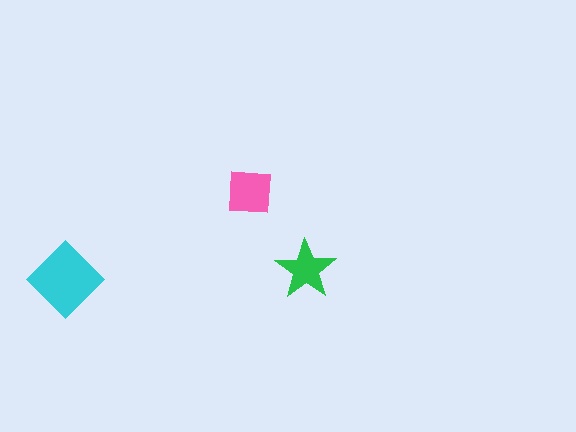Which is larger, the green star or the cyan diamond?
The cyan diamond.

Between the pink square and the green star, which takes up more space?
The pink square.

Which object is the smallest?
The green star.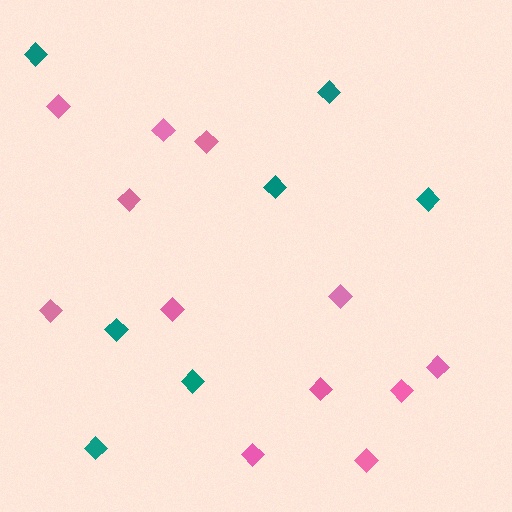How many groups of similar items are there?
There are 2 groups: one group of teal diamonds (7) and one group of pink diamonds (12).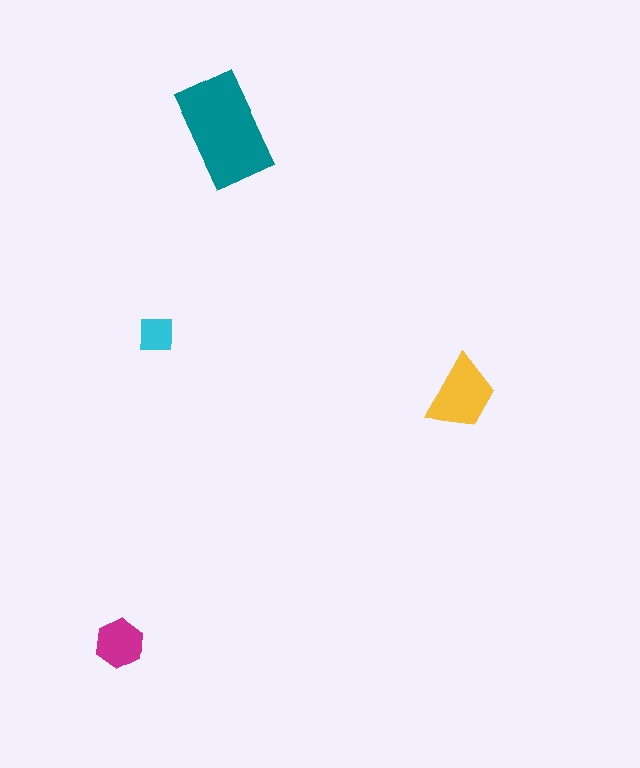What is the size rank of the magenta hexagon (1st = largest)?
3rd.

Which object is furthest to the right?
The yellow trapezoid is rightmost.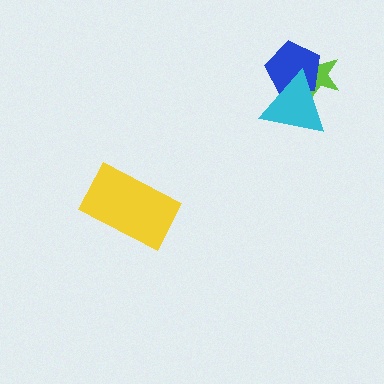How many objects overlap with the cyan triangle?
2 objects overlap with the cyan triangle.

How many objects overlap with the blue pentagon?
2 objects overlap with the blue pentagon.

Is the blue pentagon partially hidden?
Yes, it is partially covered by another shape.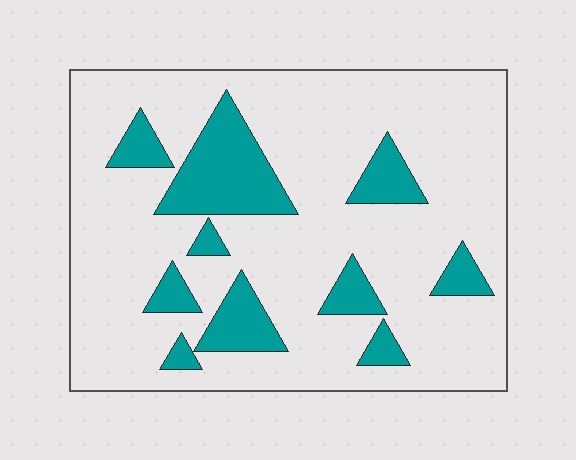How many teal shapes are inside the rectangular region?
10.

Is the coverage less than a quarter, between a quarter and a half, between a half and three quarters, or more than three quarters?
Less than a quarter.